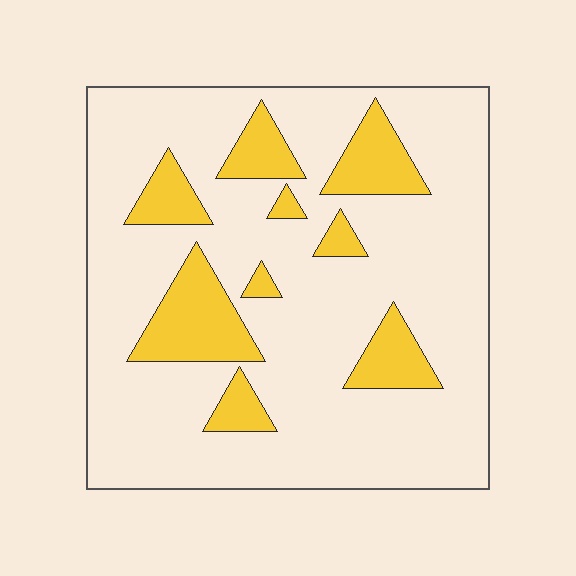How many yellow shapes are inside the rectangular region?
9.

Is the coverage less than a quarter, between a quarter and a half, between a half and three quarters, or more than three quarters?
Less than a quarter.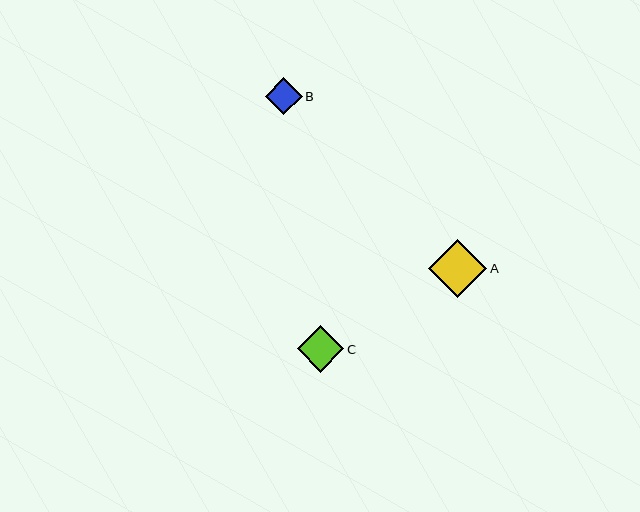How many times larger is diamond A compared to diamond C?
Diamond A is approximately 1.2 times the size of diamond C.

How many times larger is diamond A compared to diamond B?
Diamond A is approximately 1.5 times the size of diamond B.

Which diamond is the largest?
Diamond A is the largest with a size of approximately 58 pixels.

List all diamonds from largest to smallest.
From largest to smallest: A, C, B.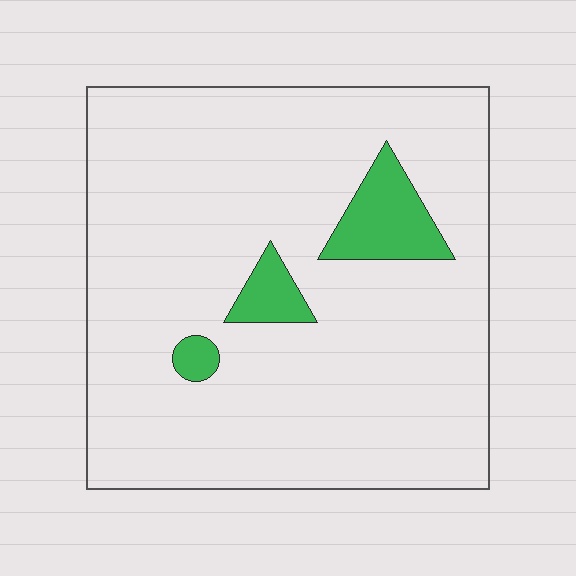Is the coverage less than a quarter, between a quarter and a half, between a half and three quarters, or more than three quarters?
Less than a quarter.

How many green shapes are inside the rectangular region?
3.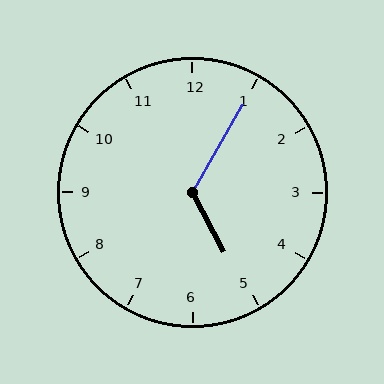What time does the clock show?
5:05.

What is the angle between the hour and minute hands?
Approximately 122 degrees.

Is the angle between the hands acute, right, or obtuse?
It is obtuse.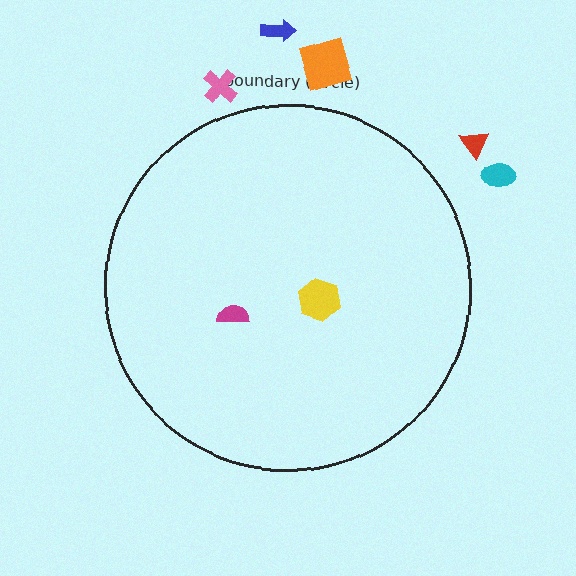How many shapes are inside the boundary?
2 inside, 5 outside.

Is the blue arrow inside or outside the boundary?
Outside.